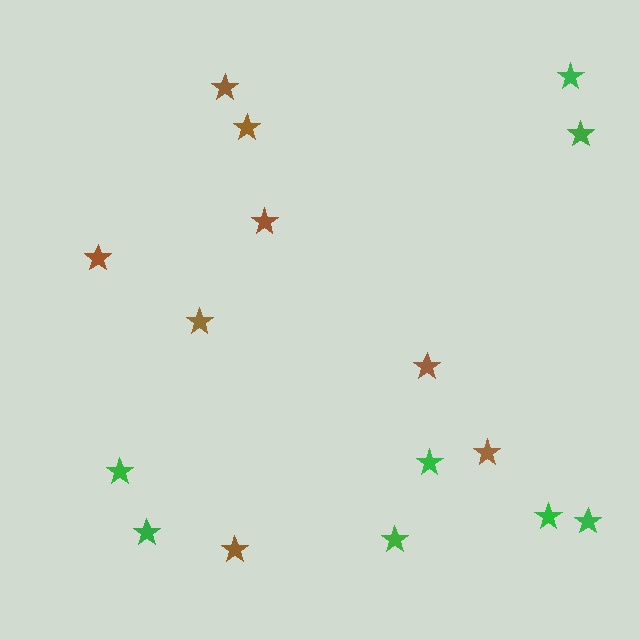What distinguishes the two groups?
There are 2 groups: one group of brown stars (8) and one group of green stars (8).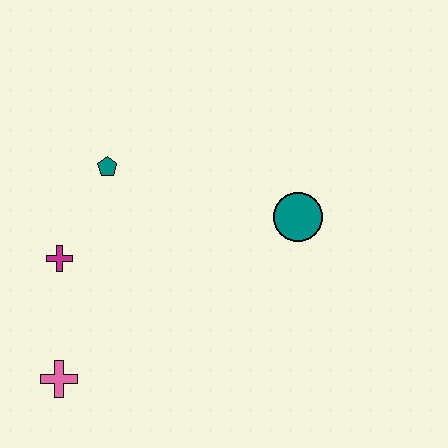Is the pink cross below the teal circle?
Yes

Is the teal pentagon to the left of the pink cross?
No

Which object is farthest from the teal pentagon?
The pink cross is farthest from the teal pentagon.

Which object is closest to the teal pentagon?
The magenta cross is closest to the teal pentagon.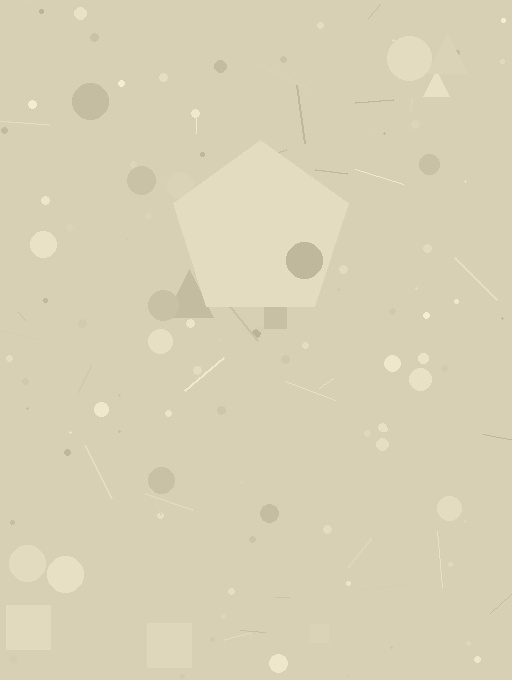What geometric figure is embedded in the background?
A pentagon is embedded in the background.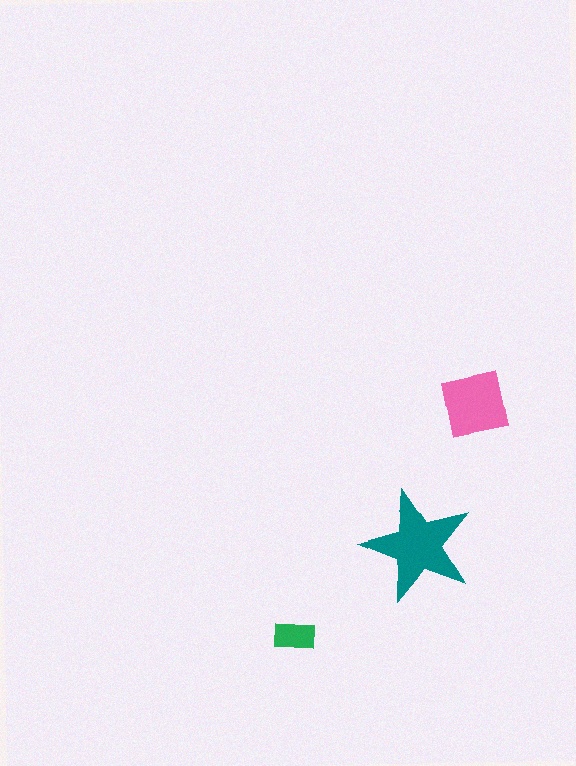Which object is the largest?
The teal star.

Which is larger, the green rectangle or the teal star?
The teal star.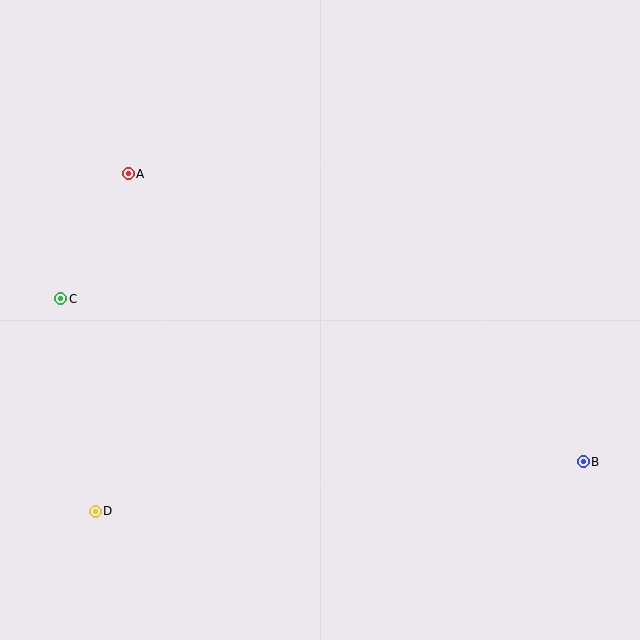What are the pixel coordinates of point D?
Point D is at (95, 511).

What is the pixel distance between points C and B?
The distance between C and B is 547 pixels.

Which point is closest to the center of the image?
Point A at (128, 174) is closest to the center.